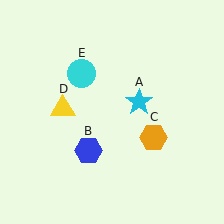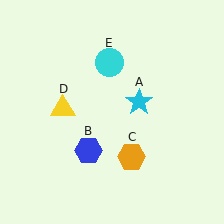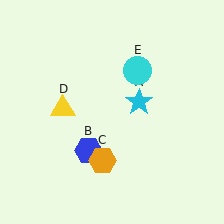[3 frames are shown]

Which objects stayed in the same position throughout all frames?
Cyan star (object A) and blue hexagon (object B) and yellow triangle (object D) remained stationary.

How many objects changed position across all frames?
2 objects changed position: orange hexagon (object C), cyan circle (object E).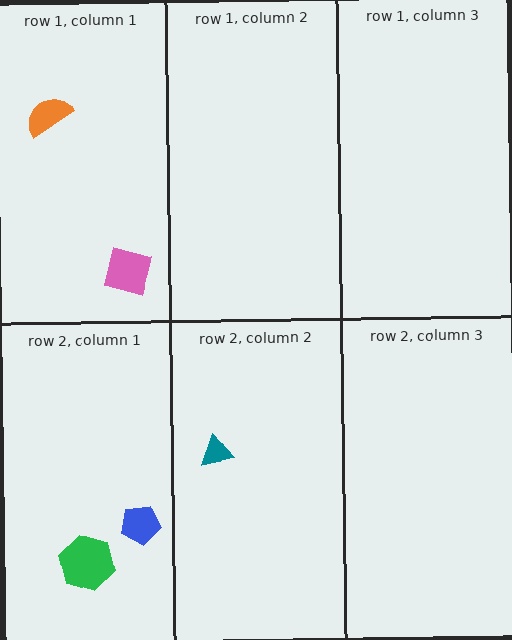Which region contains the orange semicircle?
The row 1, column 1 region.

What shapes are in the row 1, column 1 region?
The pink square, the orange semicircle.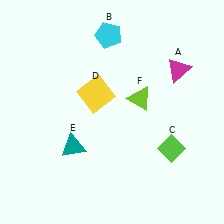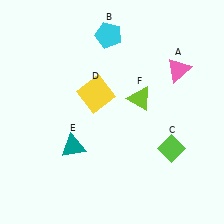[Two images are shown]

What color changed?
The triangle (A) changed from magenta in Image 1 to pink in Image 2.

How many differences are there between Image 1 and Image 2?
There is 1 difference between the two images.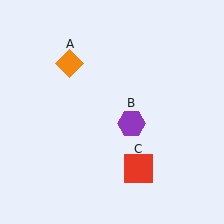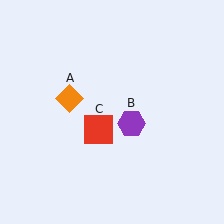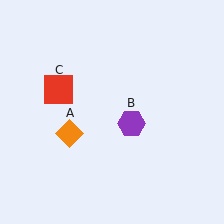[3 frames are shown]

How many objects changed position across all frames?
2 objects changed position: orange diamond (object A), red square (object C).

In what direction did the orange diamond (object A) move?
The orange diamond (object A) moved down.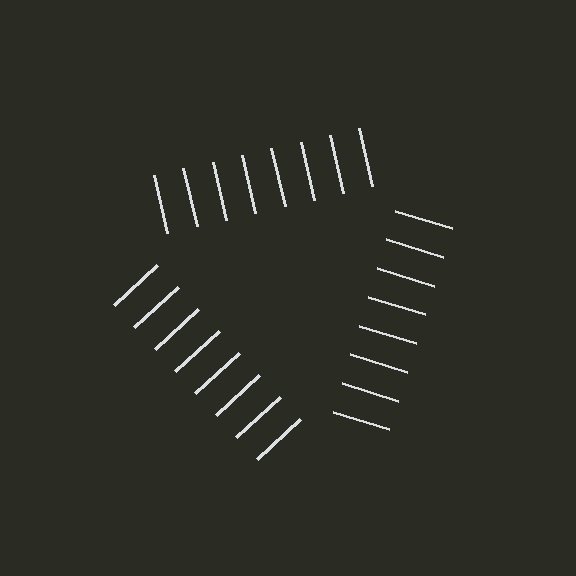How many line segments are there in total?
24 — 8 along each of the 3 edges.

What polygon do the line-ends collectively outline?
An illusory triangle — the line segments terminate on its edges but no continuous stroke is drawn.